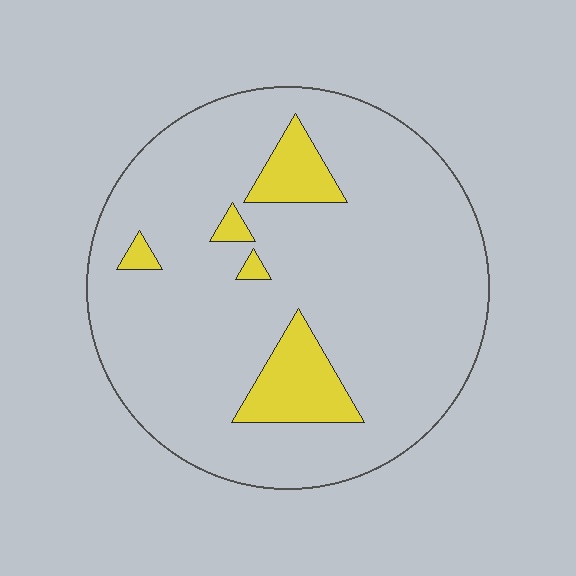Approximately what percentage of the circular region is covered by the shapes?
Approximately 10%.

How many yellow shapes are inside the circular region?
5.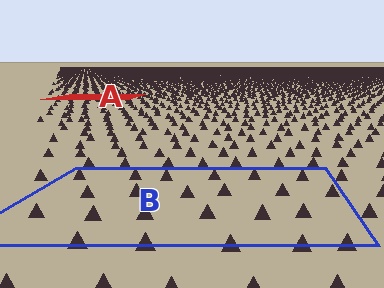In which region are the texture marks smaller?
The texture marks are smaller in region A, because it is farther away.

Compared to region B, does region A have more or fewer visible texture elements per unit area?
Region A has more texture elements per unit area — they are packed more densely because it is farther away.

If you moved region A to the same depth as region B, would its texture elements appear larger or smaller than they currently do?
They would appear larger. At a closer depth, the same texture elements are projected at a bigger on-screen size.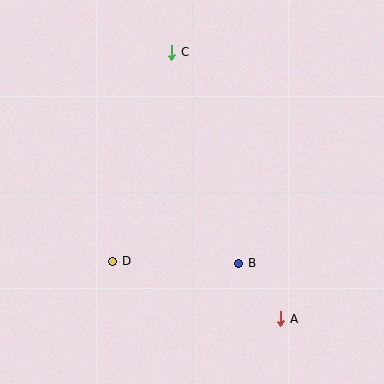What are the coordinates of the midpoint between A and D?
The midpoint between A and D is at (197, 290).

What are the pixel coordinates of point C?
Point C is at (172, 52).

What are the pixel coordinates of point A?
Point A is at (281, 319).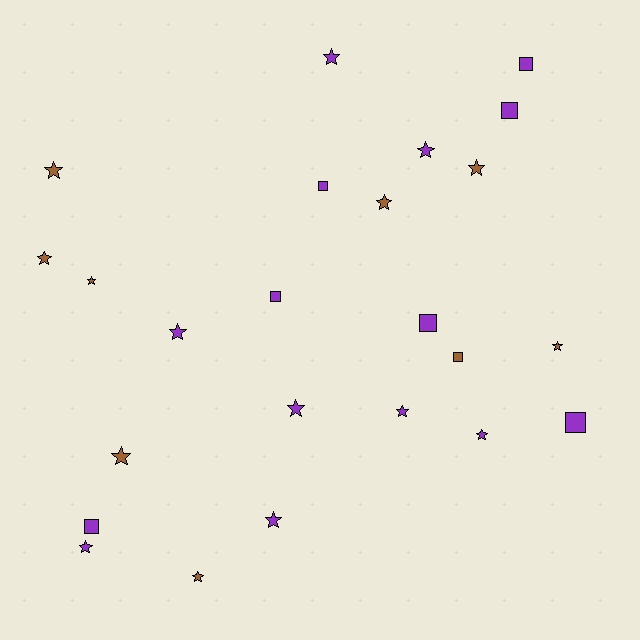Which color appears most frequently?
Purple, with 15 objects.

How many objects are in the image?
There are 24 objects.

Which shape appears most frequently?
Star, with 16 objects.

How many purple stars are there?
There are 8 purple stars.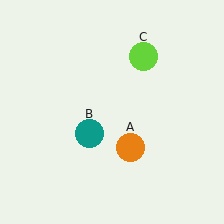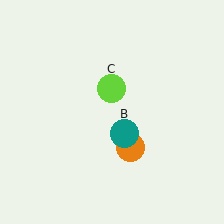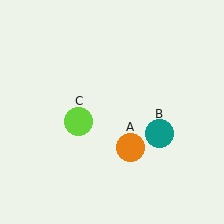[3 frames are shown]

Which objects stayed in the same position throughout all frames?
Orange circle (object A) remained stationary.